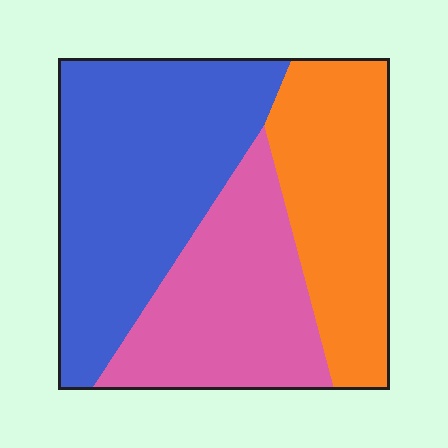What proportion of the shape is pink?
Pink covers roughly 30% of the shape.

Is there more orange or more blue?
Blue.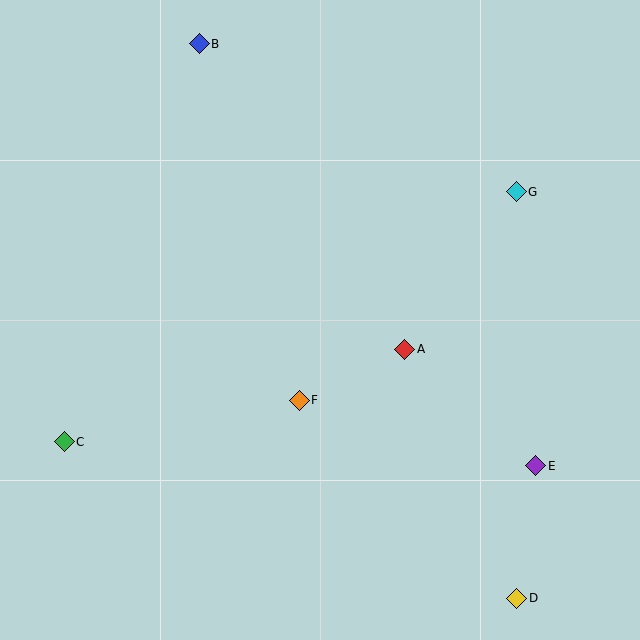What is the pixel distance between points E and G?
The distance between E and G is 274 pixels.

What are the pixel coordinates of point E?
Point E is at (536, 466).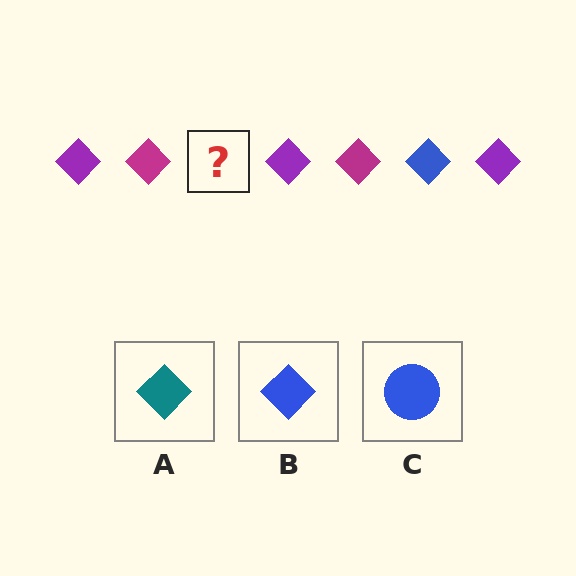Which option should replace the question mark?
Option B.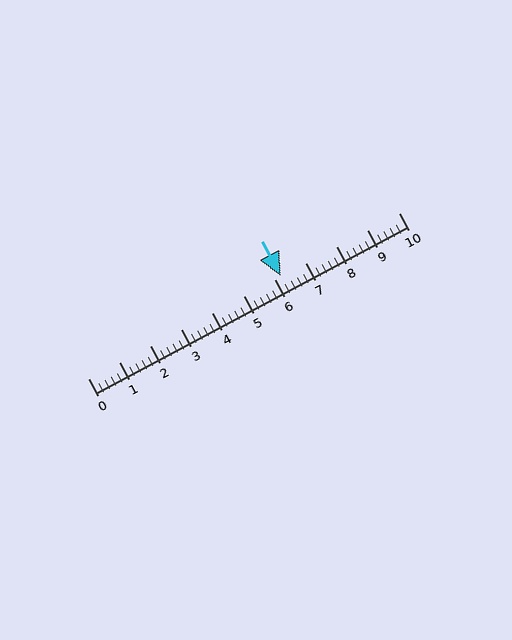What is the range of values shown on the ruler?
The ruler shows values from 0 to 10.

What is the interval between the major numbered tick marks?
The major tick marks are spaced 1 units apart.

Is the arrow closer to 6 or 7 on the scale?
The arrow is closer to 6.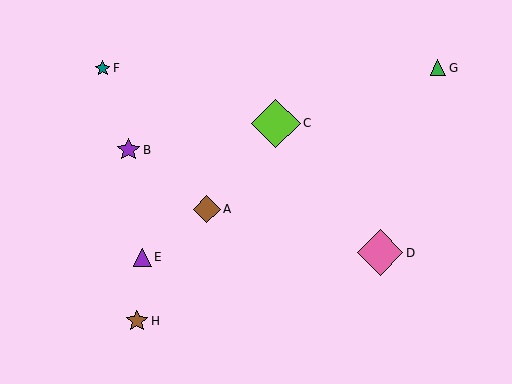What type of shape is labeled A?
Shape A is a brown diamond.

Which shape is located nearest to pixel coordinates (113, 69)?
The teal star (labeled F) at (103, 68) is nearest to that location.